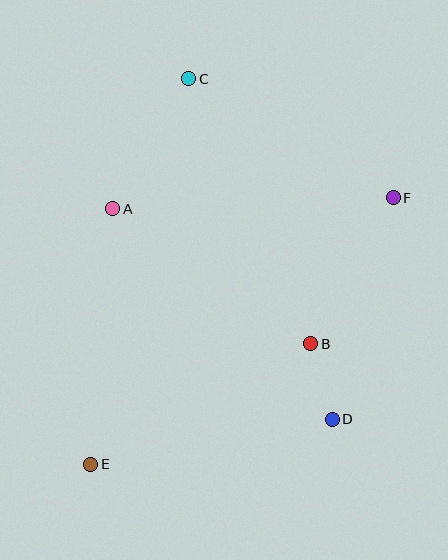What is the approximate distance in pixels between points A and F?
The distance between A and F is approximately 281 pixels.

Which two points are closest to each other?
Points B and D are closest to each other.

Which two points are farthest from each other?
Points E and F are farthest from each other.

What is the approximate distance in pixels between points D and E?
The distance between D and E is approximately 245 pixels.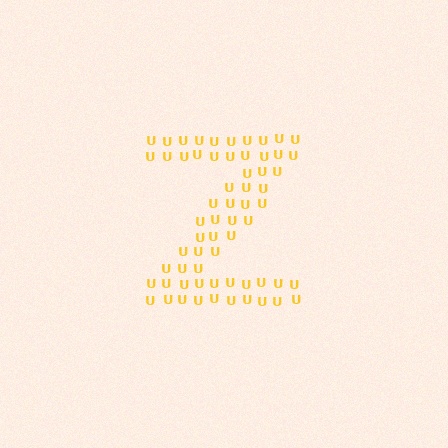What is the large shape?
The large shape is the letter Z.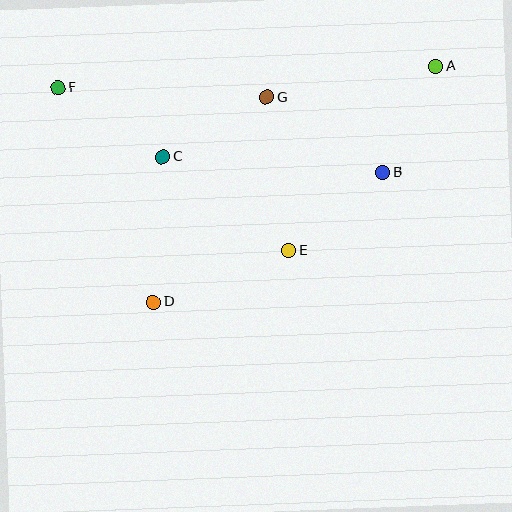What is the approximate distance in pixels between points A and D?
The distance between A and D is approximately 368 pixels.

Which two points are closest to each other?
Points A and B are closest to each other.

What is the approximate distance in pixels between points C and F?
The distance between C and F is approximately 125 pixels.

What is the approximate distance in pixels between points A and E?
The distance between A and E is approximately 236 pixels.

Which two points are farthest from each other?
Points A and F are farthest from each other.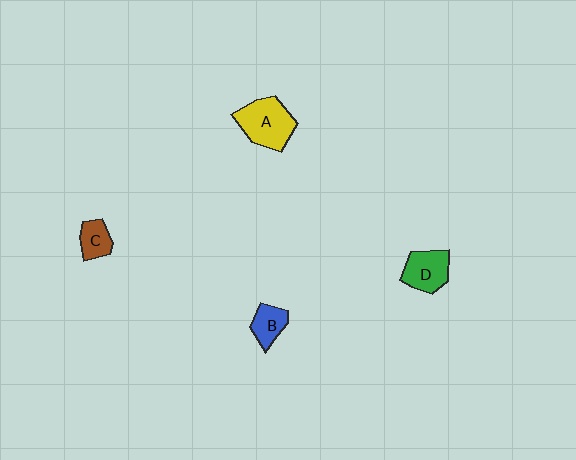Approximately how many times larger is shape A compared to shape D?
Approximately 1.3 times.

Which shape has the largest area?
Shape A (yellow).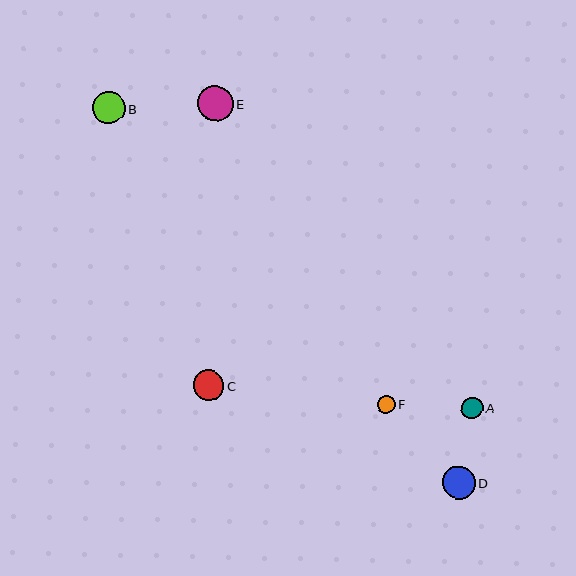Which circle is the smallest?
Circle F is the smallest with a size of approximately 18 pixels.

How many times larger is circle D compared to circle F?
Circle D is approximately 1.8 times the size of circle F.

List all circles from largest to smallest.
From largest to smallest: E, D, B, C, A, F.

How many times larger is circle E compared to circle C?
Circle E is approximately 1.2 times the size of circle C.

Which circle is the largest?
Circle E is the largest with a size of approximately 35 pixels.